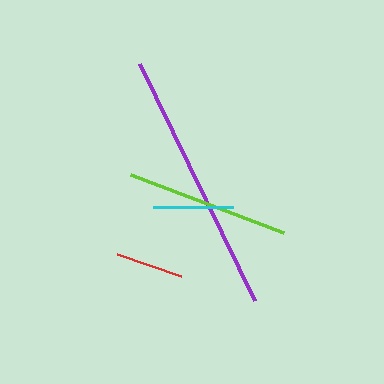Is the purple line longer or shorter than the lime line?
The purple line is longer than the lime line.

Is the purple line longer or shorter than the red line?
The purple line is longer than the red line.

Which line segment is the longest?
The purple line is the longest at approximately 263 pixels.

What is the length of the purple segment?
The purple segment is approximately 263 pixels long.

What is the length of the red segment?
The red segment is approximately 67 pixels long.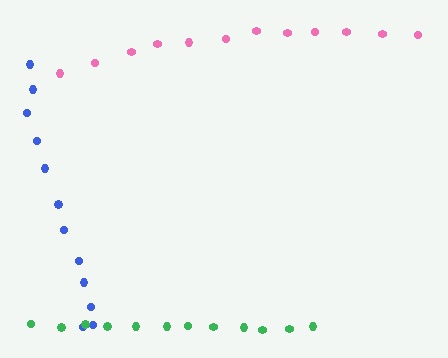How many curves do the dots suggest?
There are 3 distinct paths.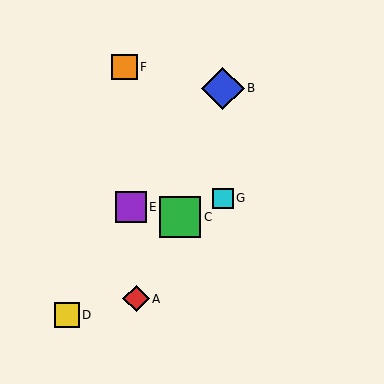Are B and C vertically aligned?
No, B is at x≈223 and C is at x≈180.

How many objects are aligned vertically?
2 objects (B, G) are aligned vertically.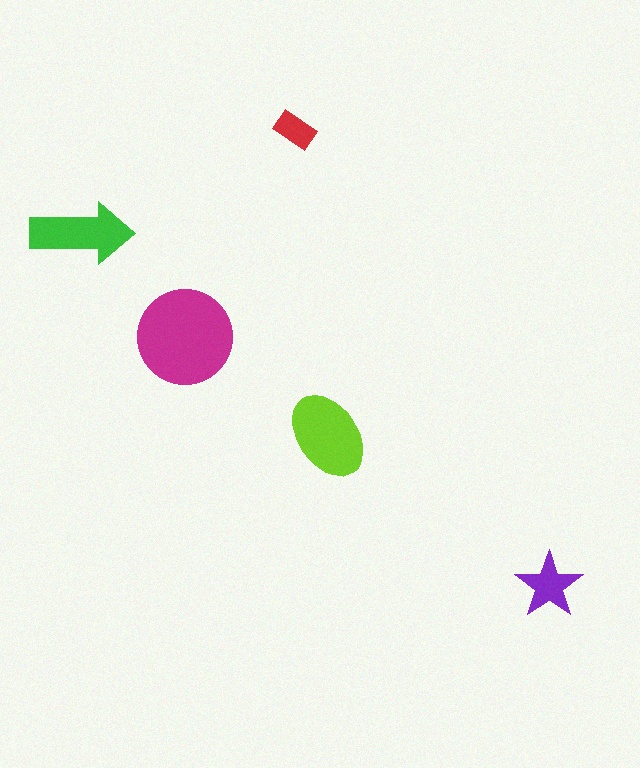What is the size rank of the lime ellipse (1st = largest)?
2nd.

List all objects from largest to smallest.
The magenta circle, the lime ellipse, the green arrow, the purple star, the red rectangle.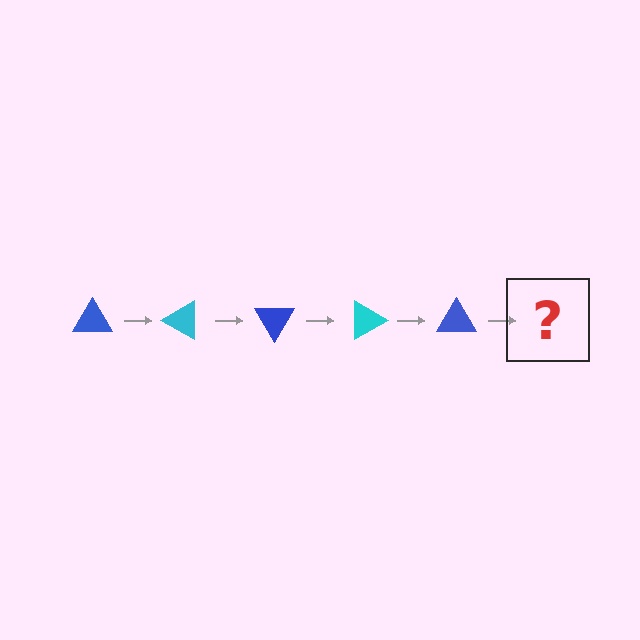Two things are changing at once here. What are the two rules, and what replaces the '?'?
The two rules are that it rotates 30 degrees each step and the color cycles through blue and cyan. The '?' should be a cyan triangle, rotated 150 degrees from the start.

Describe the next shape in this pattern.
It should be a cyan triangle, rotated 150 degrees from the start.